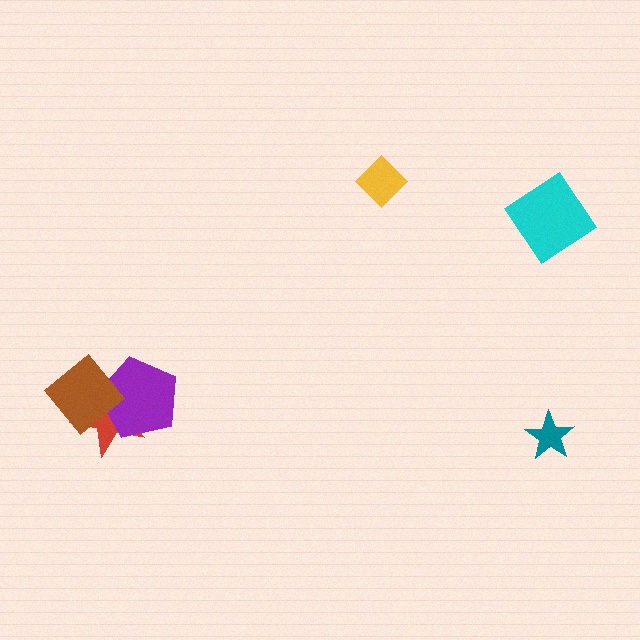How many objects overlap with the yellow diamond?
0 objects overlap with the yellow diamond.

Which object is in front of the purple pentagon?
The brown diamond is in front of the purple pentagon.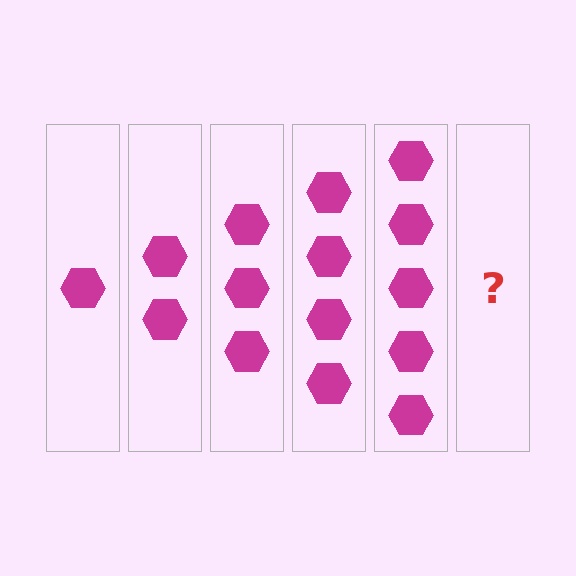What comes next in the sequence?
The next element should be 6 hexagons.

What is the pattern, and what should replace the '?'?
The pattern is that each step adds one more hexagon. The '?' should be 6 hexagons.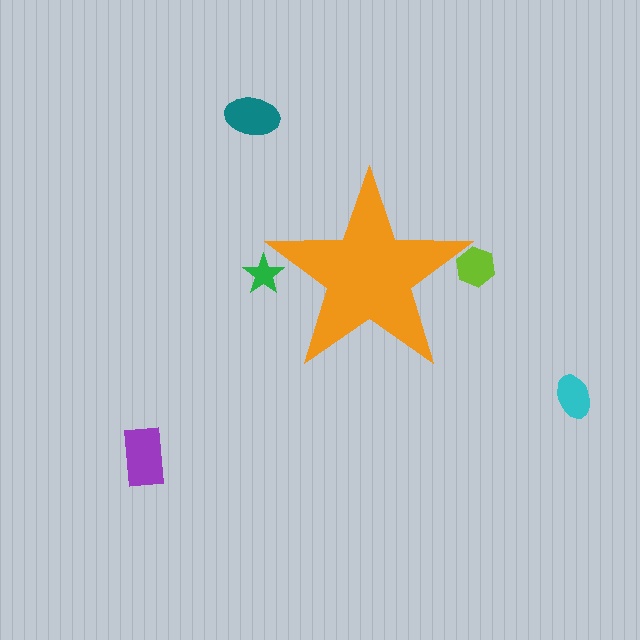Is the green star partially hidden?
Yes, the green star is partially hidden behind the orange star.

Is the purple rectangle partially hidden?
No, the purple rectangle is fully visible.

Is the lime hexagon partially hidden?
Yes, the lime hexagon is partially hidden behind the orange star.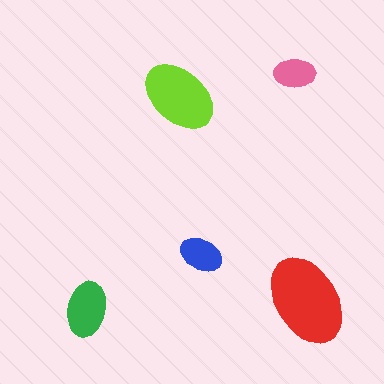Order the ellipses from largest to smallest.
the red one, the lime one, the green one, the blue one, the pink one.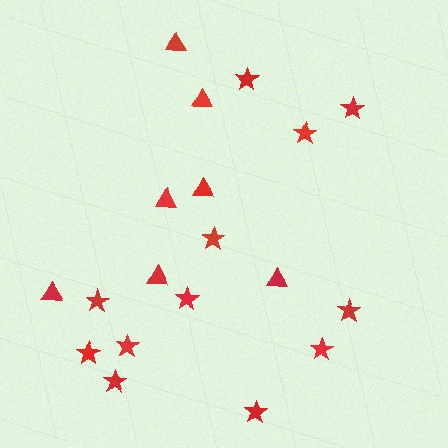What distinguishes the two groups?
There are 2 groups: one group of stars (12) and one group of triangles (7).